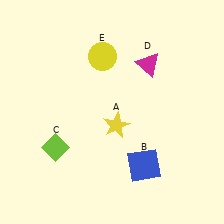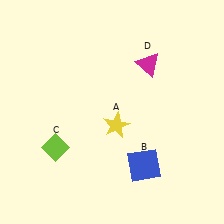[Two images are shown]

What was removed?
The yellow circle (E) was removed in Image 2.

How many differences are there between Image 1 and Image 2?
There is 1 difference between the two images.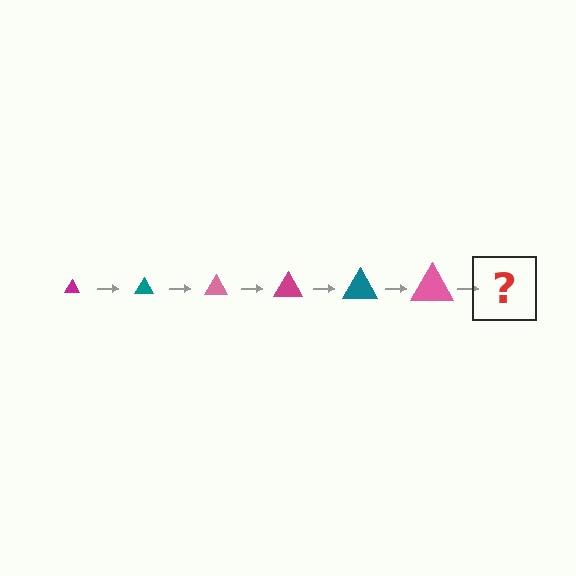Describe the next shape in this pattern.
It should be a magenta triangle, larger than the previous one.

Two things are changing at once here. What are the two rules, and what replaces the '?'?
The two rules are that the triangle grows larger each step and the color cycles through magenta, teal, and pink. The '?' should be a magenta triangle, larger than the previous one.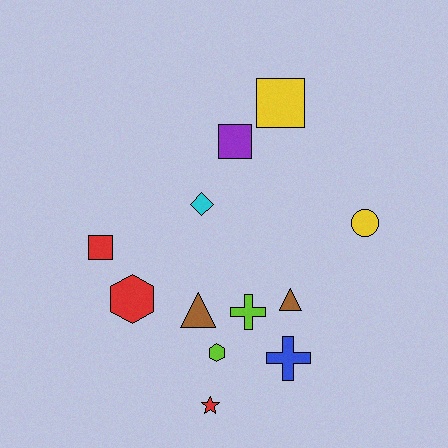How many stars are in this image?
There is 1 star.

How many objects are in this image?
There are 12 objects.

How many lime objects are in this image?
There are 2 lime objects.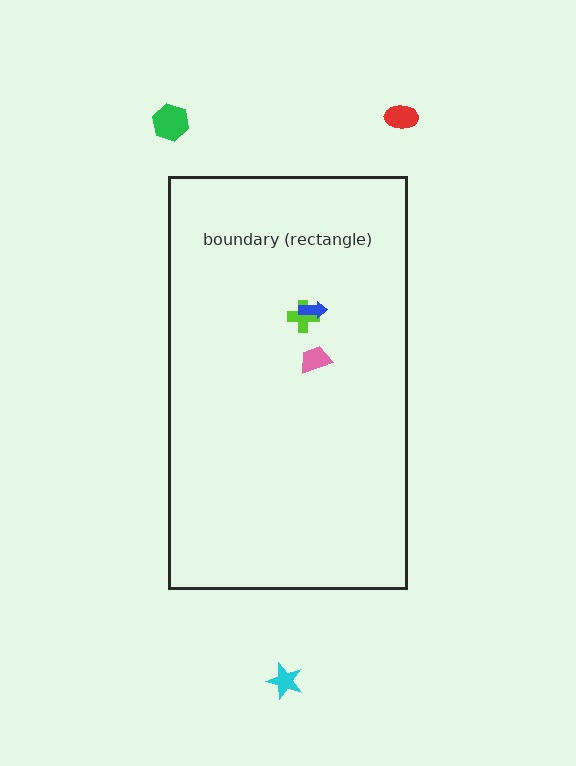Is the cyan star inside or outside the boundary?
Outside.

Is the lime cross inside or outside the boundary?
Inside.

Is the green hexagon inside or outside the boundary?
Outside.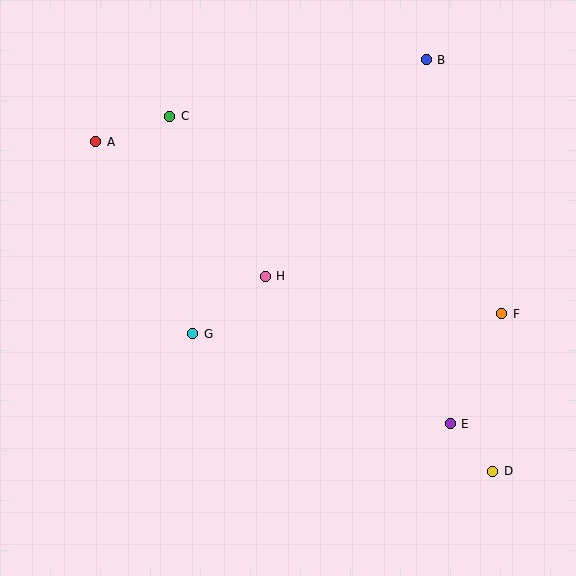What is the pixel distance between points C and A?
The distance between C and A is 78 pixels.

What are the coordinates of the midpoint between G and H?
The midpoint between G and H is at (229, 305).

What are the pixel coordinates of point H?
Point H is at (265, 276).